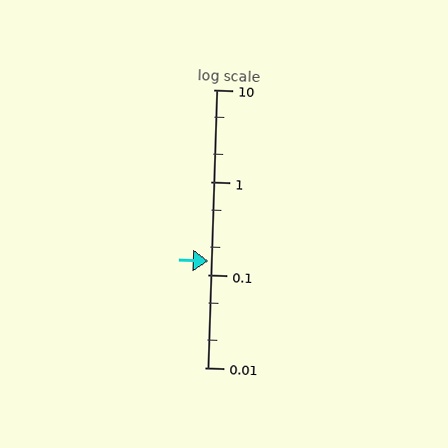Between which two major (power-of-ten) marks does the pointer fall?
The pointer is between 0.1 and 1.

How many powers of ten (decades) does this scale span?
The scale spans 3 decades, from 0.01 to 10.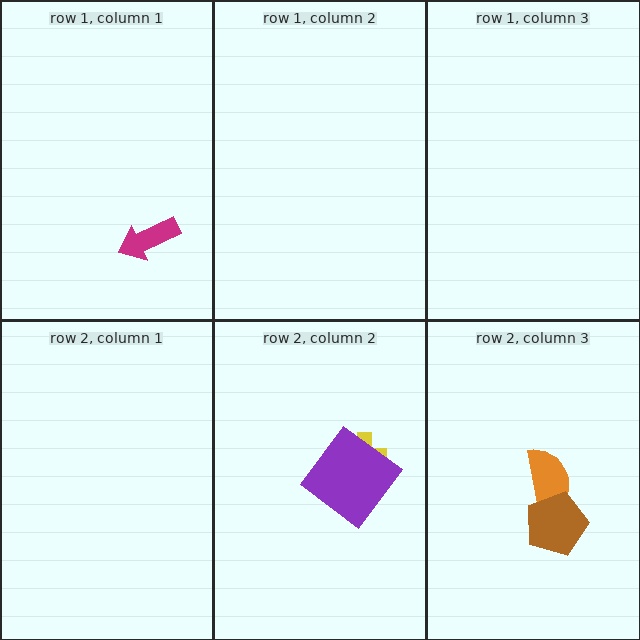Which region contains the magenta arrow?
The row 1, column 1 region.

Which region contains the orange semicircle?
The row 2, column 3 region.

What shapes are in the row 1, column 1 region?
The magenta arrow.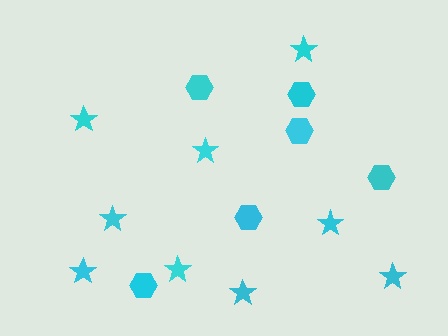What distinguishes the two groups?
There are 2 groups: one group of hexagons (6) and one group of stars (9).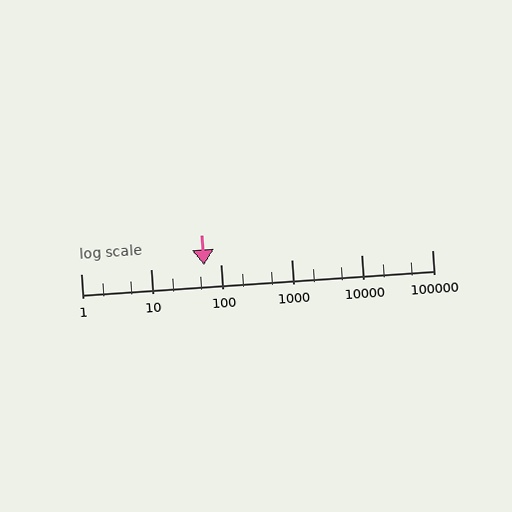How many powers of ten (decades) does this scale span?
The scale spans 5 decades, from 1 to 100000.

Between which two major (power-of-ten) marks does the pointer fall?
The pointer is between 10 and 100.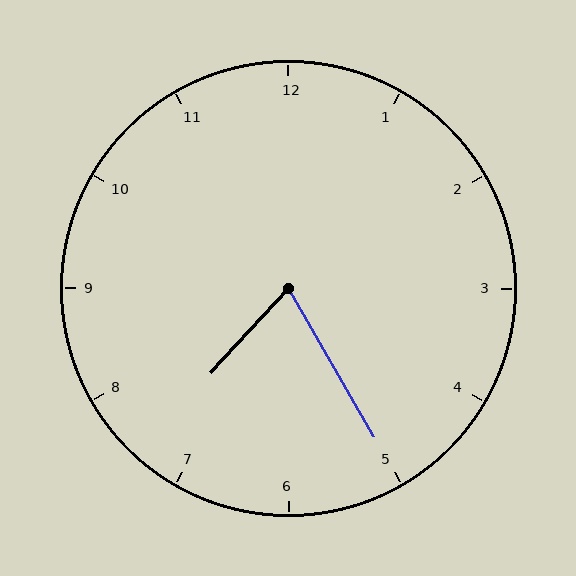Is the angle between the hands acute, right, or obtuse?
It is acute.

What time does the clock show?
7:25.